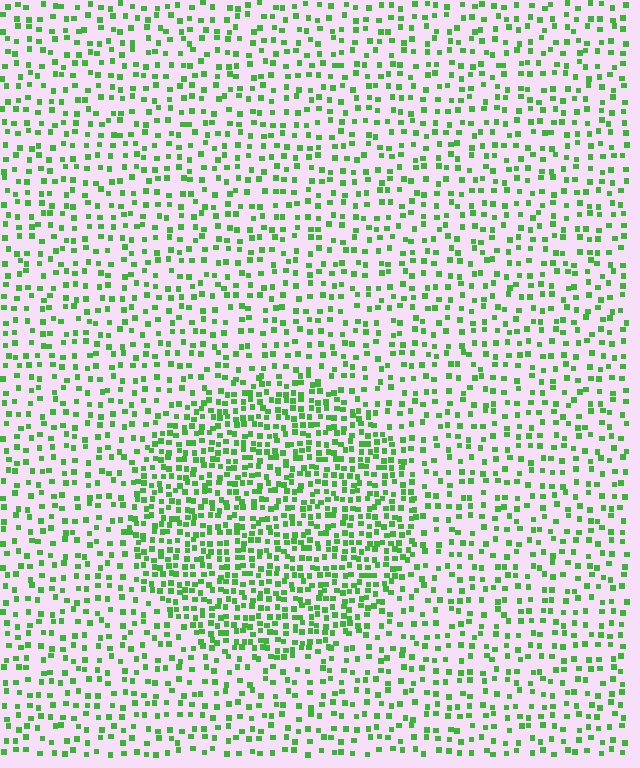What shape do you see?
I see a circle.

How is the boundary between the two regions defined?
The boundary is defined by a change in element density (approximately 2.0x ratio). All elements are the same color, size, and shape.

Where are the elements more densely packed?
The elements are more densely packed inside the circle boundary.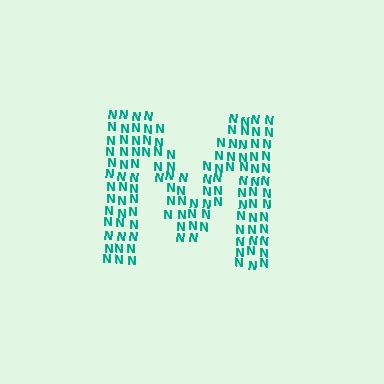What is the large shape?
The large shape is the letter M.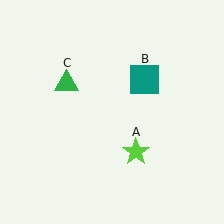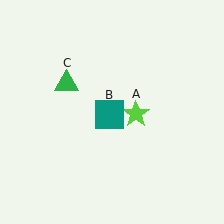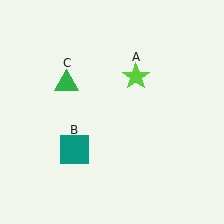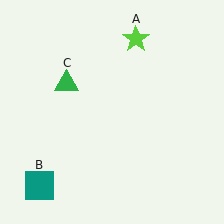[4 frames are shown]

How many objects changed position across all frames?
2 objects changed position: lime star (object A), teal square (object B).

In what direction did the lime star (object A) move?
The lime star (object A) moved up.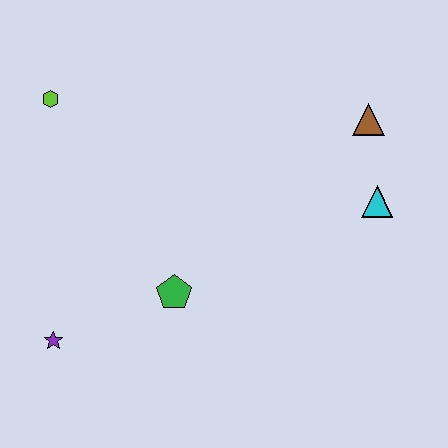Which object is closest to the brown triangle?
The cyan triangle is closest to the brown triangle.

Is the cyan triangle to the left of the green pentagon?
No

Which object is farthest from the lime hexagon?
The cyan triangle is farthest from the lime hexagon.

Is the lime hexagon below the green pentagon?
No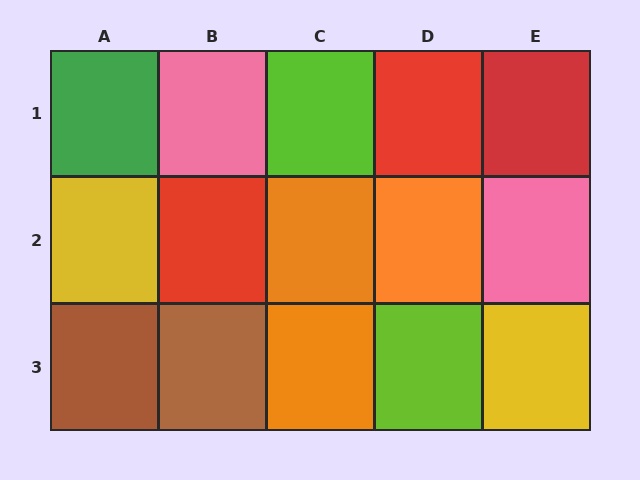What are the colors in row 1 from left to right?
Green, pink, lime, red, red.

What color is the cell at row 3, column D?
Lime.